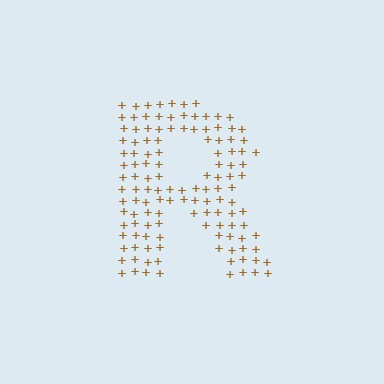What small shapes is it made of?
It is made of small plus signs.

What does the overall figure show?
The overall figure shows the letter R.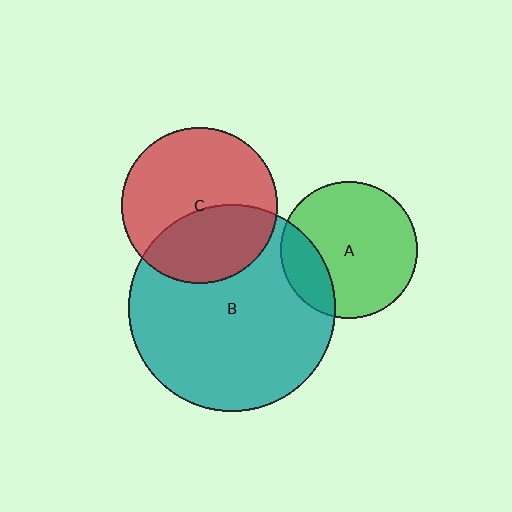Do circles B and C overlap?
Yes.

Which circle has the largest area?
Circle B (teal).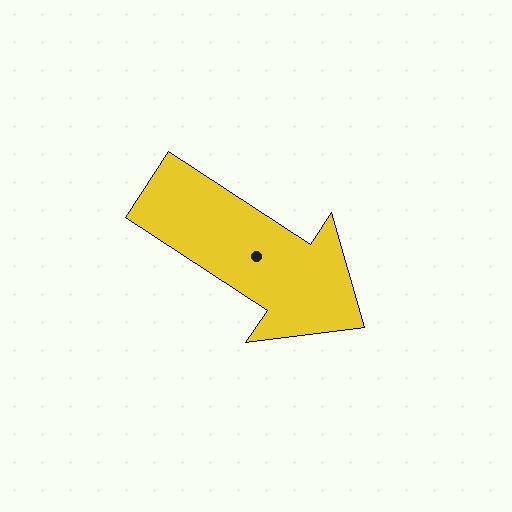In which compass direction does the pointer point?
Southeast.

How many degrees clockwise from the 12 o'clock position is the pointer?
Approximately 123 degrees.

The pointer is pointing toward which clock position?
Roughly 4 o'clock.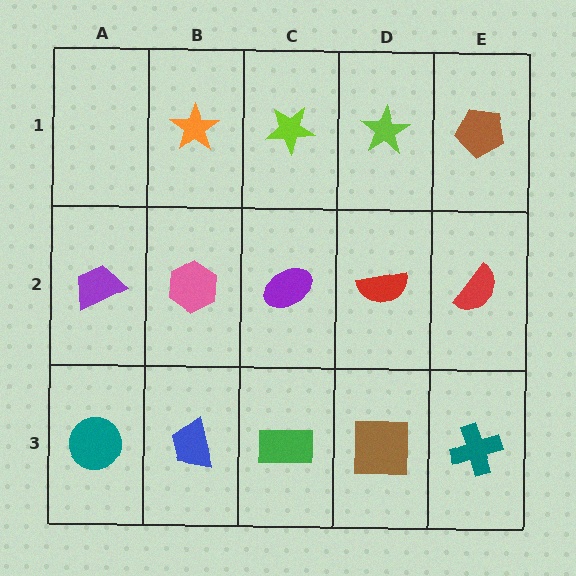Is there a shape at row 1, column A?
No, that cell is empty.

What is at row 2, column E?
A red semicircle.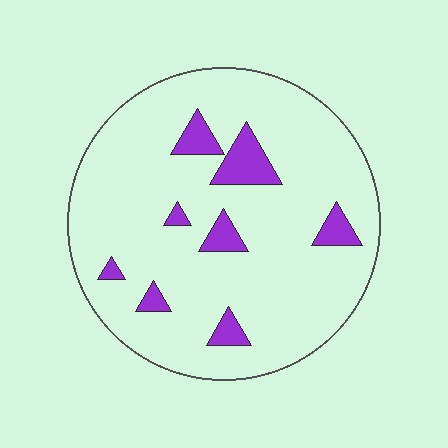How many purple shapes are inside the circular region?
8.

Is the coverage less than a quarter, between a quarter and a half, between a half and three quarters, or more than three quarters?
Less than a quarter.